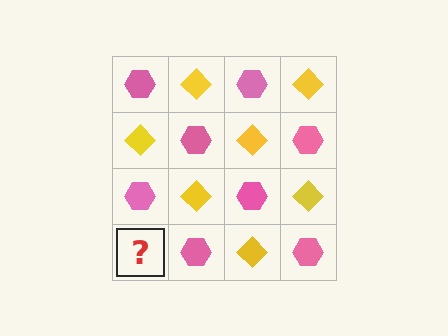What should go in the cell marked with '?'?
The missing cell should contain a yellow diamond.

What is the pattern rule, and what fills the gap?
The rule is that it alternates pink hexagon and yellow diamond in a checkerboard pattern. The gap should be filled with a yellow diamond.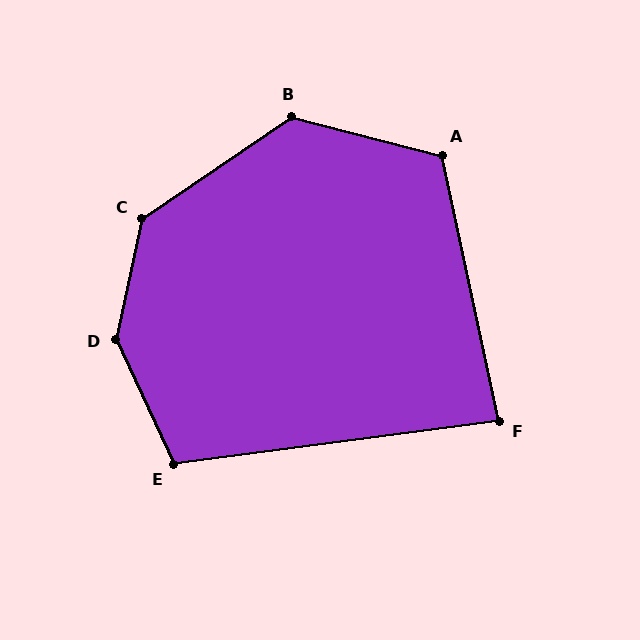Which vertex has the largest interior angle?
D, at approximately 143 degrees.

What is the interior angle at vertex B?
Approximately 131 degrees (obtuse).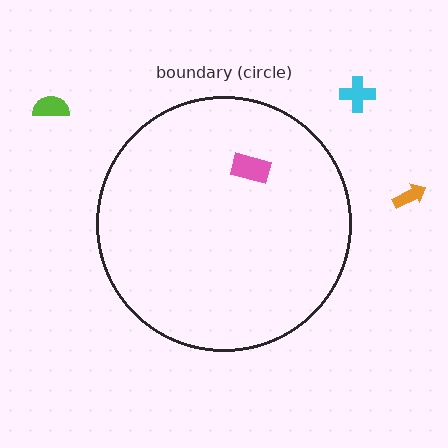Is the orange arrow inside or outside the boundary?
Outside.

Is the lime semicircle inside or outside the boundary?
Outside.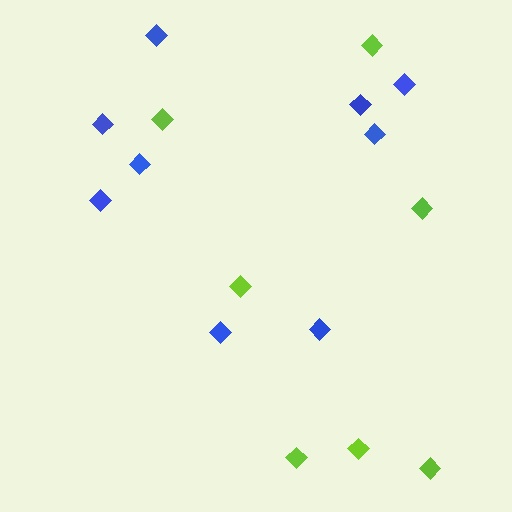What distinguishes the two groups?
There are 2 groups: one group of lime diamonds (7) and one group of blue diamonds (9).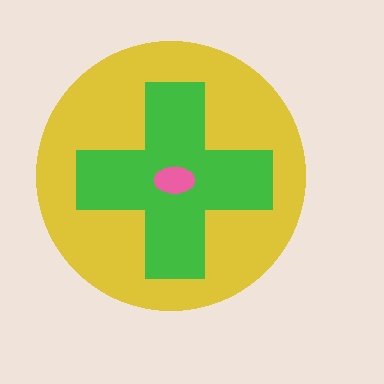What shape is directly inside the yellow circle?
The green cross.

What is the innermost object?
The pink ellipse.